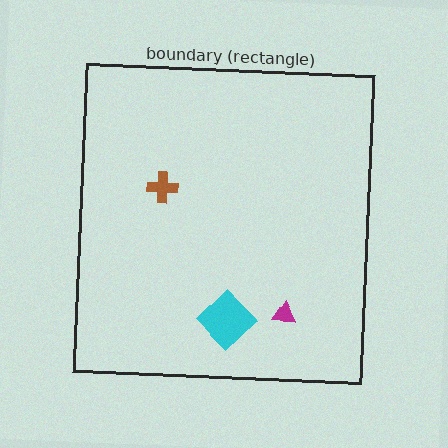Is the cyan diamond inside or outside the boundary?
Inside.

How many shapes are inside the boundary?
3 inside, 0 outside.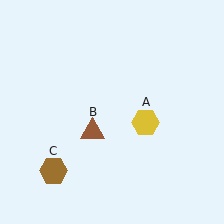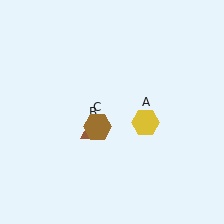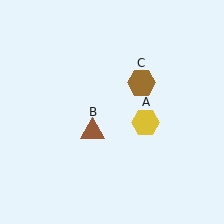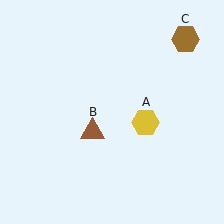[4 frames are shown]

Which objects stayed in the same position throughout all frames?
Yellow hexagon (object A) and brown triangle (object B) remained stationary.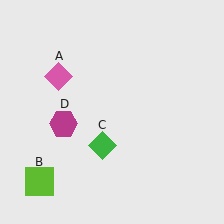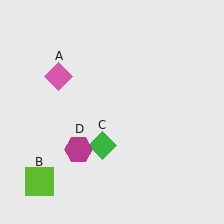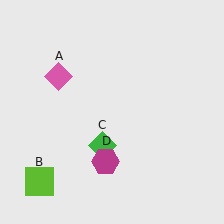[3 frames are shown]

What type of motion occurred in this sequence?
The magenta hexagon (object D) rotated counterclockwise around the center of the scene.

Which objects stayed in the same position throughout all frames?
Pink diamond (object A) and lime square (object B) and green diamond (object C) remained stationary.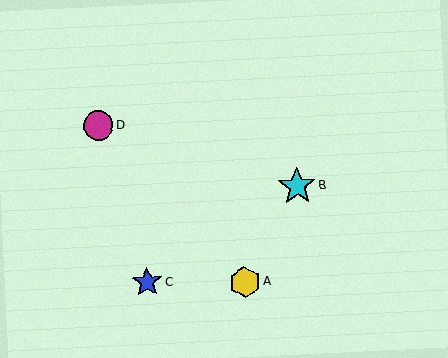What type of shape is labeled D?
Shape D is a magenta circle.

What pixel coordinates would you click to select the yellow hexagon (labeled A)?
Click at (245, 282) to select the yellow hexagon A.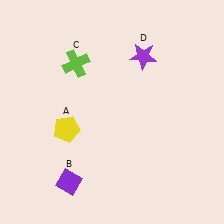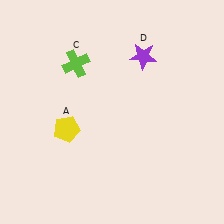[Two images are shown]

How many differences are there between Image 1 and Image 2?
There is 1 difference between the two images.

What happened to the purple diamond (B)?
The purple diamond (B) was removed in Image 2. It was in the bottom-left area of Image 1.